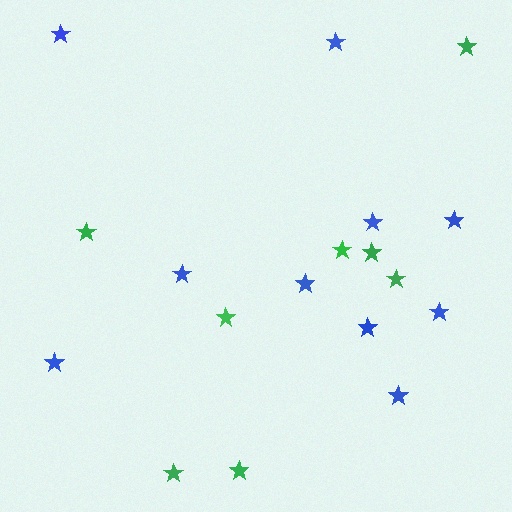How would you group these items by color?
There are 2 groups: one group of green stars (8) and one group of blue stars (10).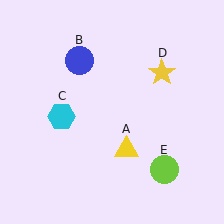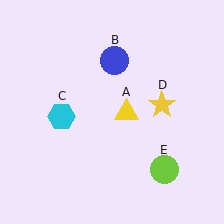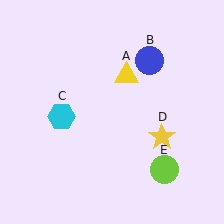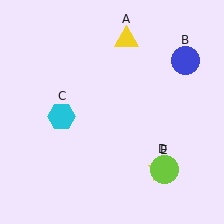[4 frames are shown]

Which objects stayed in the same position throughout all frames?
Cyan hexagon (object C) and lime circle (object E) remained stationary.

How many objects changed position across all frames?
3 objects changed position: yellow triangle (object A), blue circle (object B), yellow star (object D).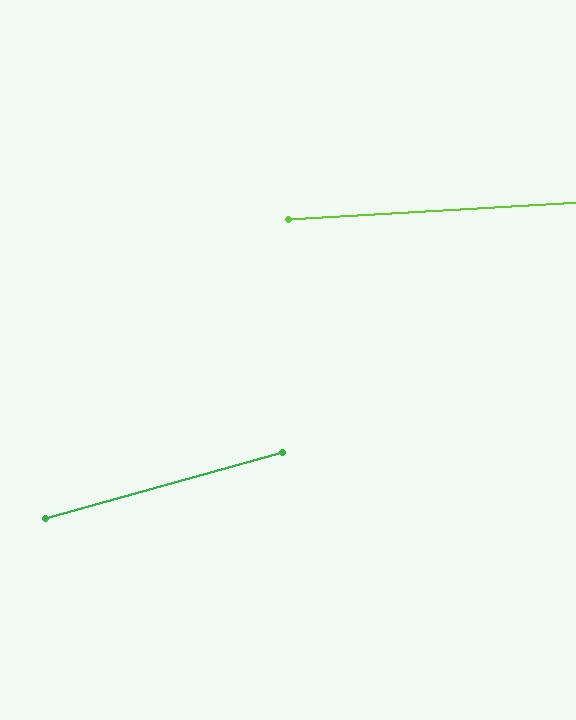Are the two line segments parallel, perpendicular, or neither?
Neither parallel nor perpendicular — they differ by about 12°.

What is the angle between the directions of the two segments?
Approximately 12 degrees.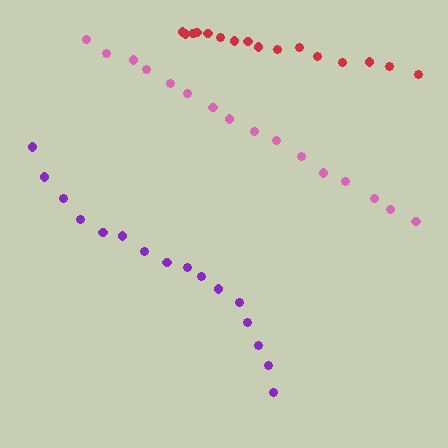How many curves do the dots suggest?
There are 3 distinct paths.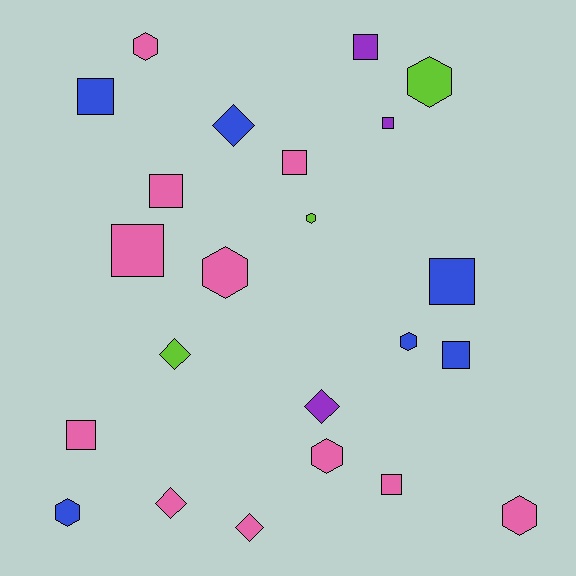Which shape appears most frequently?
Square, with 10 objects.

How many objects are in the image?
There are 23 objects.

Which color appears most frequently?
Pink, with 11 objects.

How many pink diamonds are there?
There are 2 pink diamonds.